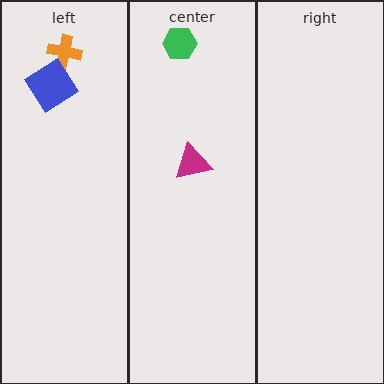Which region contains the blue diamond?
The left region.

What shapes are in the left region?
The orange cross, the blue diamond.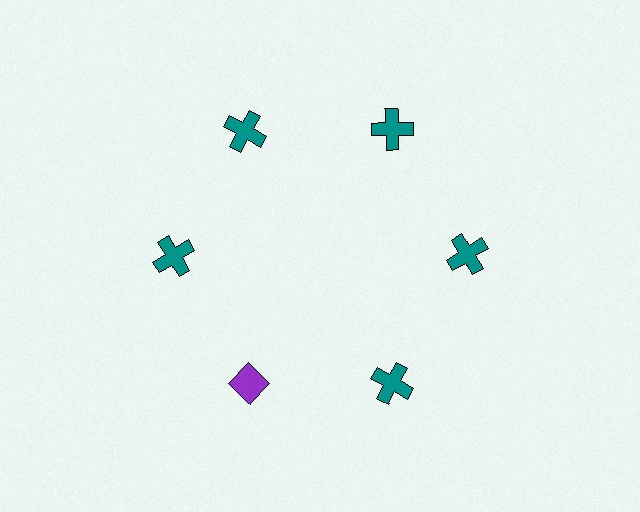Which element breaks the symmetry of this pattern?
The purple diamond at roughly the 7 o'clock position breaks the symmetry. All other shapes are teal crosses.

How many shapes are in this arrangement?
There are 6 shapes arranged in a ring pattern.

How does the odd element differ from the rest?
It differs in both color (purple instead of teal) and shape (diamond instead of cross).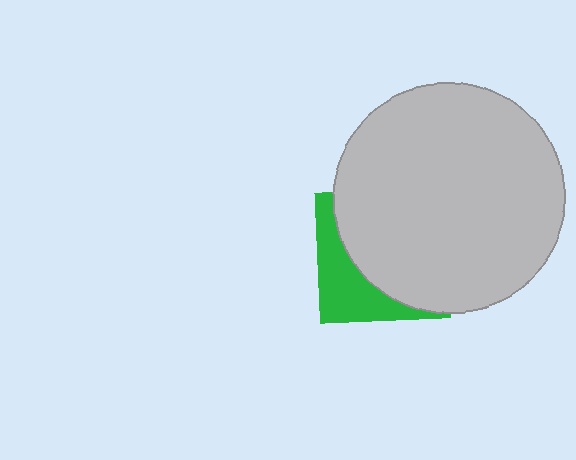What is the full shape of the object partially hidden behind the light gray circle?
The partially hidden object is a green square.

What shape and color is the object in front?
The object in front is a light gray circle.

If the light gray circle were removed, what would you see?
You would see the complete green square.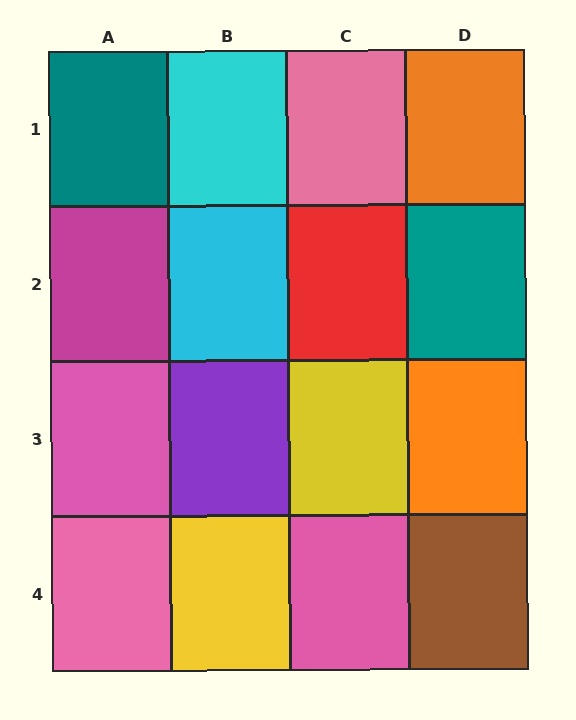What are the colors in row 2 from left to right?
Magenta, cyan, red, teal.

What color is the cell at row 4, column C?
Pink.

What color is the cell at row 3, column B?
Purple.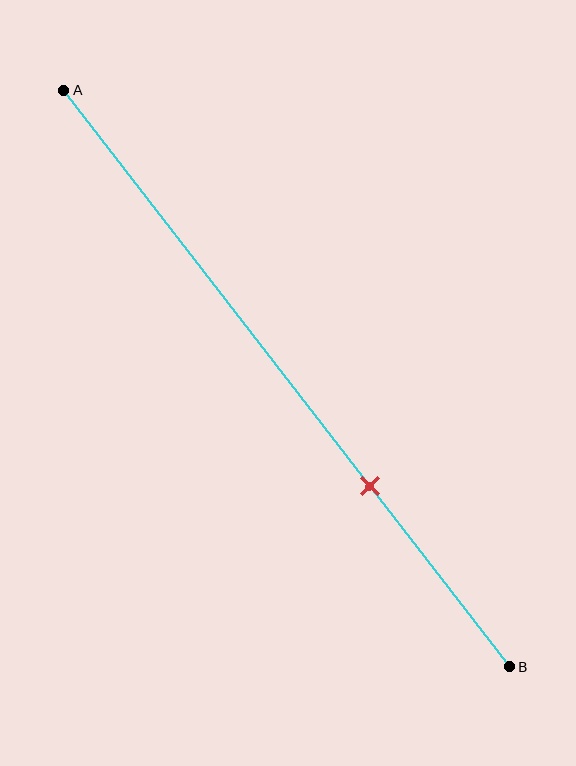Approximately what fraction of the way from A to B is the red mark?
The red mark is approximately 70% of the way from A to B.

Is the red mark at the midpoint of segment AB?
No, the mark is at about 70% from A, not at the 50% midpoint.